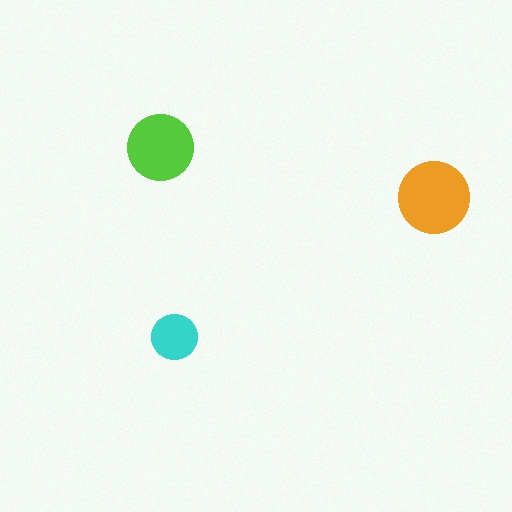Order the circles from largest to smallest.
the orange one, the lime one, the cyan one.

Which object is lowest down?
The cyan circle is bottommost.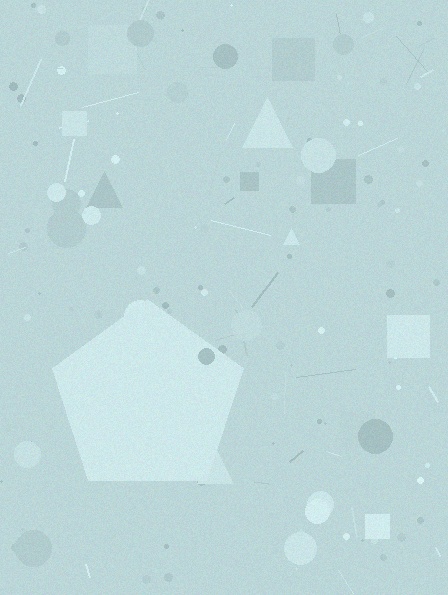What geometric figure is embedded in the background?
A pentagon is embedded in the background.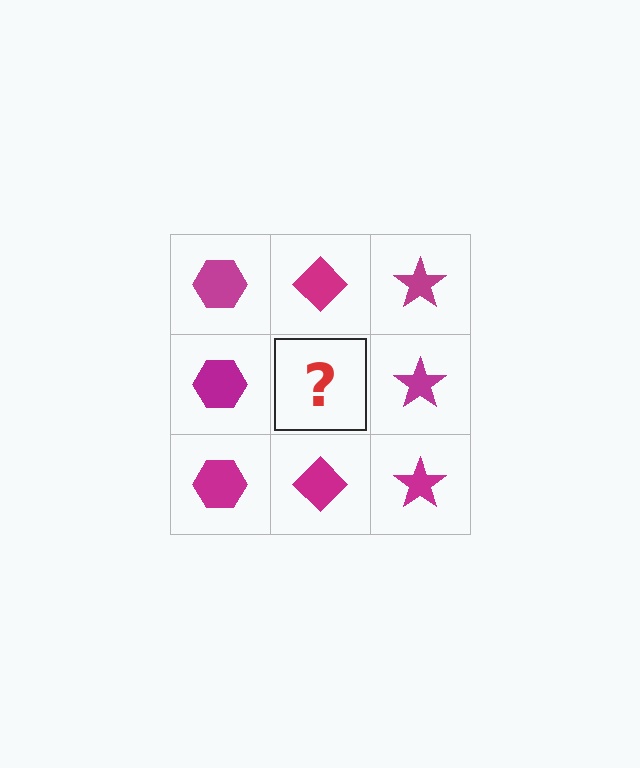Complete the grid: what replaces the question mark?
The question mark should be replaced with a magenta diamond.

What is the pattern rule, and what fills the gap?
The rule is that each column has a consistent shape. The gap should be filled with a magenta diamond.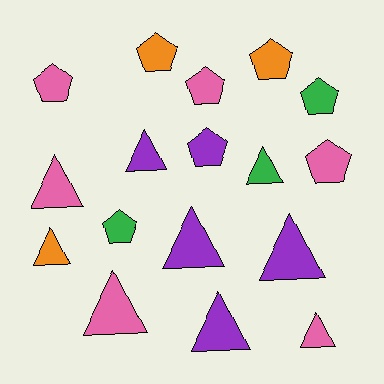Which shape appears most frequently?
Triangle, with 9 objects.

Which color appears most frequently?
Pink, with 6 objects.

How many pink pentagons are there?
There are 3 pink pentagons.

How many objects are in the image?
There are 17 objects.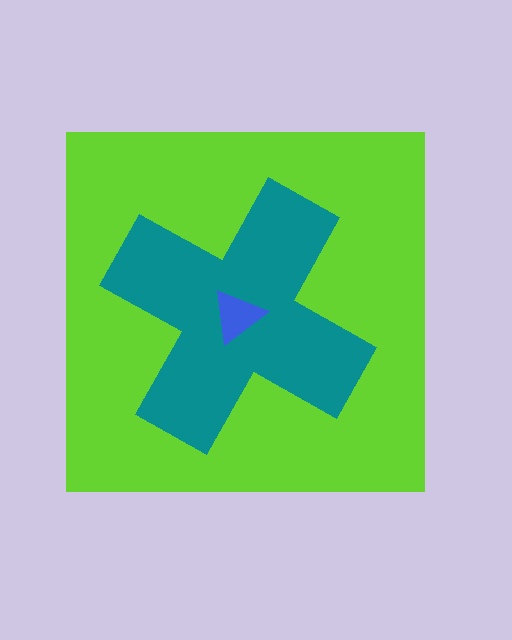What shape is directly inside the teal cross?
The blue triangle.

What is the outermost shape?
The lime square.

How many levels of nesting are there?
3.